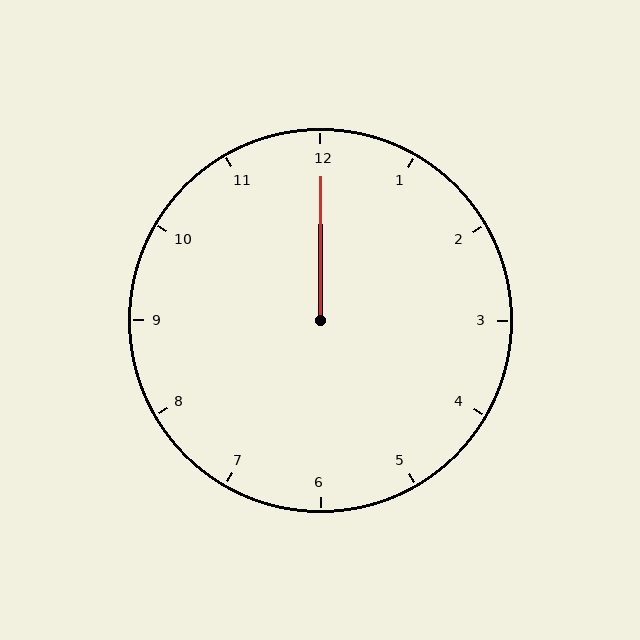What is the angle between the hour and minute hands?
Approximately 0 degrees.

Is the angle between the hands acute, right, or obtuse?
It is acute.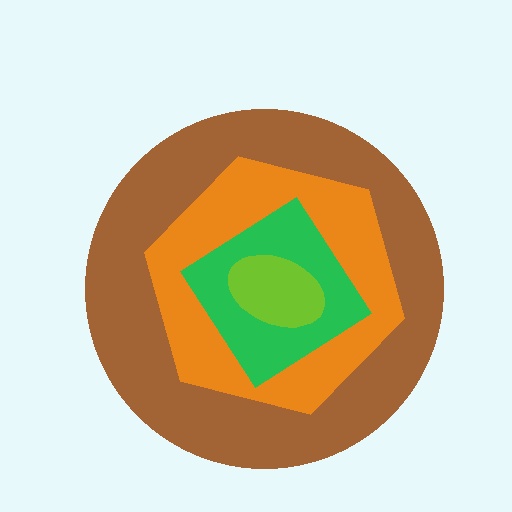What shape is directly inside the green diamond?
The lime ellipse.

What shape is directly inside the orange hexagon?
The green diamond.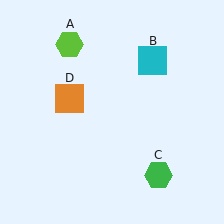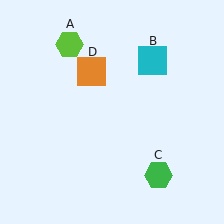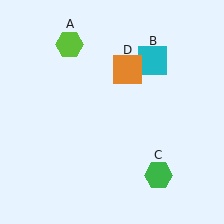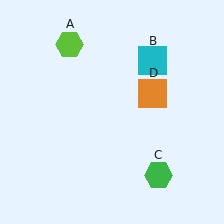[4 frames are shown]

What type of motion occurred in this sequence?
The orange square (object D) rotated clockwise around the center of the scene.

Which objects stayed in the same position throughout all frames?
Lime hexagon (object A) and cyan square (object B) and green hexagon (object C) remained stationary.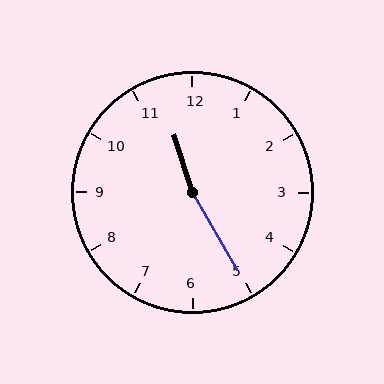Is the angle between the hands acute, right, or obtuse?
It is obtuse.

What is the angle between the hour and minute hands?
Approximately 168 degrees.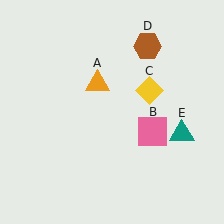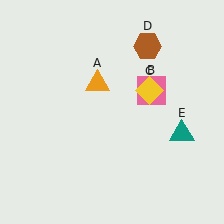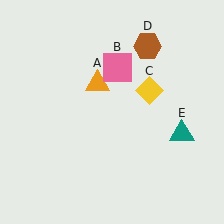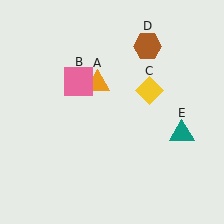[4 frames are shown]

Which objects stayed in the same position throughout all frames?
Orange triangle (object A) and yellow diamond (object C) and brown hexagon (object D) and teal triangle (object E) remained stationary.